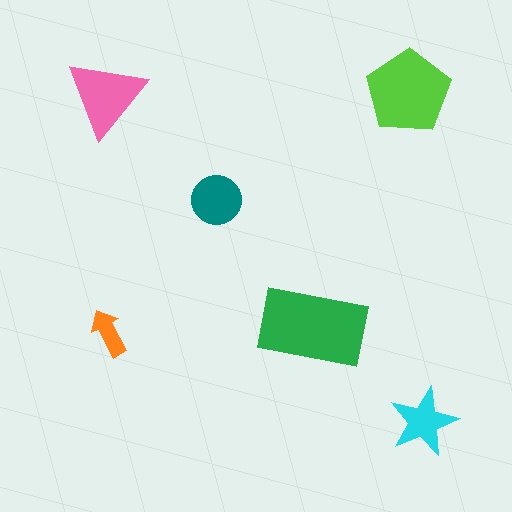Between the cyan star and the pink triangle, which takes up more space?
The pink triangle.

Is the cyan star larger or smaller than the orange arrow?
Larger.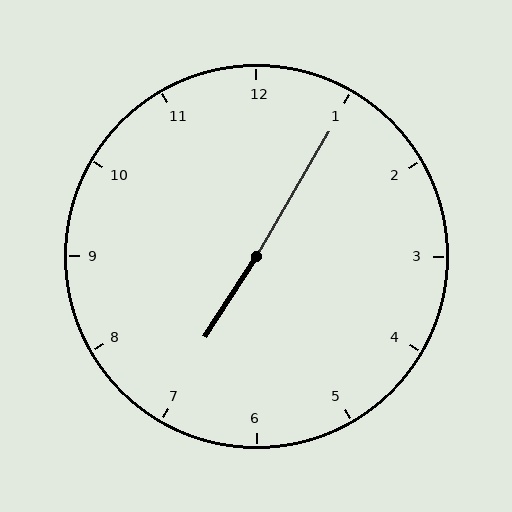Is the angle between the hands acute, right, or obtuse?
It is obtuse.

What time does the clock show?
7:05.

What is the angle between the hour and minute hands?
Approximately 178 degrees.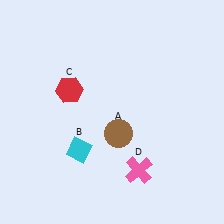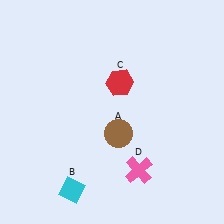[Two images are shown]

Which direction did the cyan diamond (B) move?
The cyan diamond (B) moved down.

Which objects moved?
The objects that moved are: the cyan diamond (B), the red hexagon (C).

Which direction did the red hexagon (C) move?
The red hexagon (C) moved right.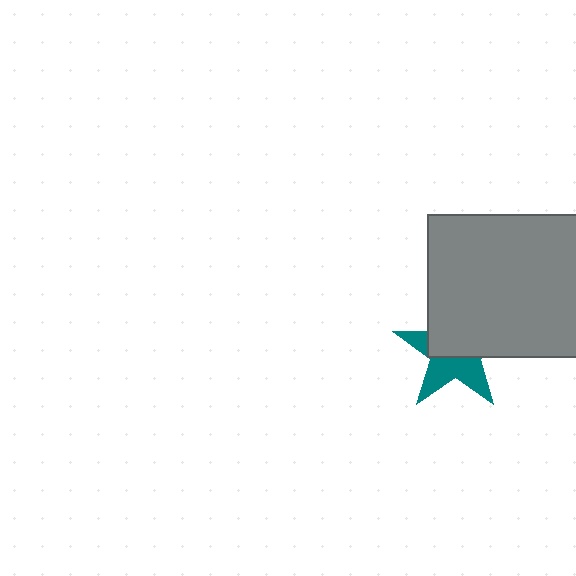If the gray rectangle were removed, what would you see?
You would see the complete teal star.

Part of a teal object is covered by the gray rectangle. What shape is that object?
It is a star.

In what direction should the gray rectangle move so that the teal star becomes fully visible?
The gray rectangle should move up. That is the shortest direction to clear the overlap and leave the teal star fully visible.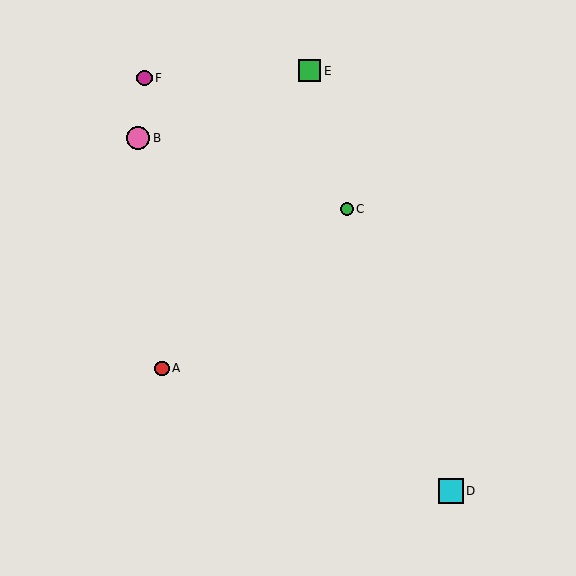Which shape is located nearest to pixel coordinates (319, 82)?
The green square (labeled E) at (309, 71) is nearest to that location.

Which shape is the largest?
The cyan square (labeled D) is the largest.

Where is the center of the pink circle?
The center of the pink circle is at (138, 138).